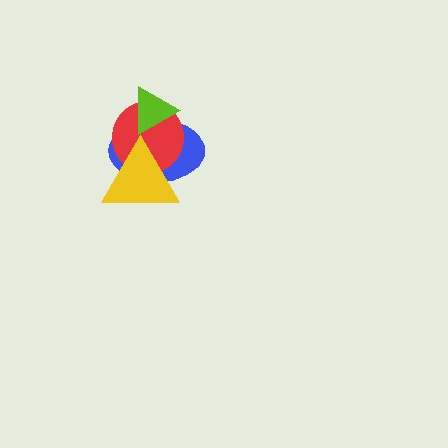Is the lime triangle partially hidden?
No, no other shape covers it.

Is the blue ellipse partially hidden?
Yes, it is partially covered by another shape.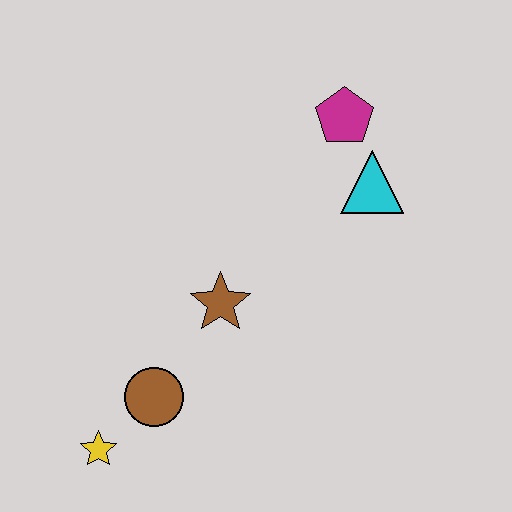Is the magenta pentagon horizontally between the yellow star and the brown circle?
No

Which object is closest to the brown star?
The brown circle is closest to the brown star.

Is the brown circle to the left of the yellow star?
No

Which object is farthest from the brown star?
The magenta pentagon is farthest from the brown star.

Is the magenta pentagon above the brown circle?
Yes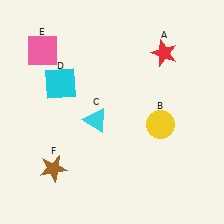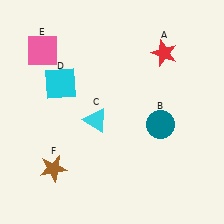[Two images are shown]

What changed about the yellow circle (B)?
In Image 1, B is yellow. In Image 2, it changed to teal.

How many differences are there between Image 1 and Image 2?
There is 1 difference between the two images.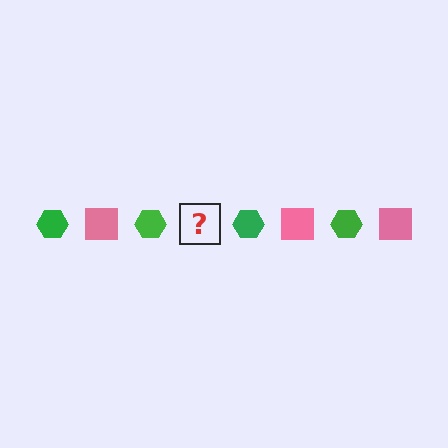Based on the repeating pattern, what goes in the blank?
The blank should be a pink square.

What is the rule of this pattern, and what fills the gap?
The rule is that the pattern alternates between green hexagon and pink square. The gap should be filled with a pink square.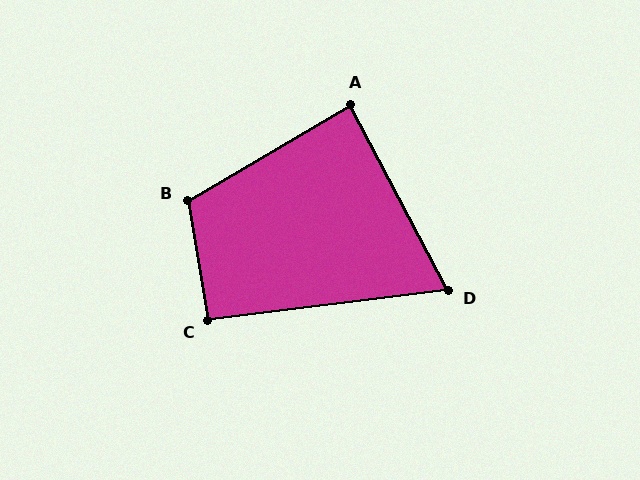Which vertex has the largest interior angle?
B, at approximately 111 degrees.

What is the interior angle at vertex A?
Approximately 88 degrees (approximately right).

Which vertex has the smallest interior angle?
D, at approximately 69 degrees.